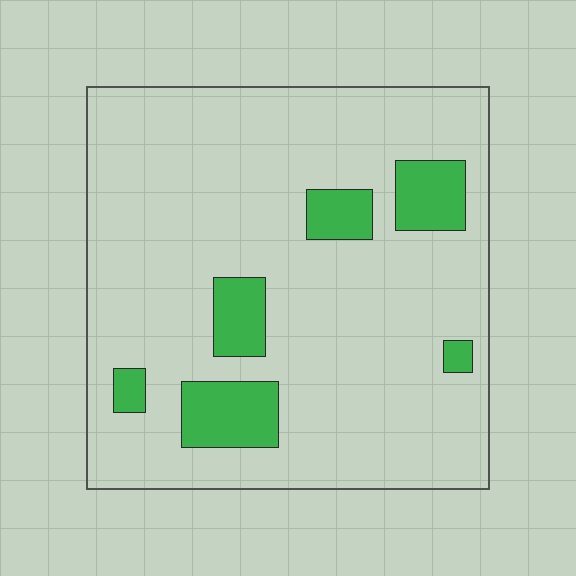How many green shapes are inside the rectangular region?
6.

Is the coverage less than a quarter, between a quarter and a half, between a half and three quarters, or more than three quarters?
Less than a quarter.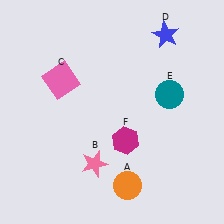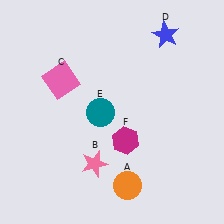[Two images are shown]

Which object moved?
The teal circle (E) moved left.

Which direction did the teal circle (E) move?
The teal circle (E) moved left.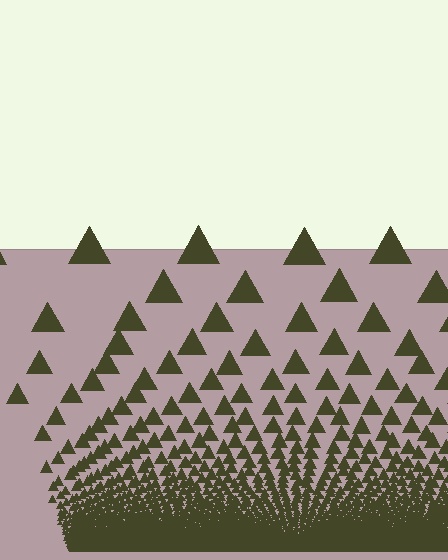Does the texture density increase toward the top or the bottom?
Density increases toward the bottom.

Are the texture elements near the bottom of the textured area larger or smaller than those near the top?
Smaller. The gradient is inverted — elements near the bottom are smaller and denser.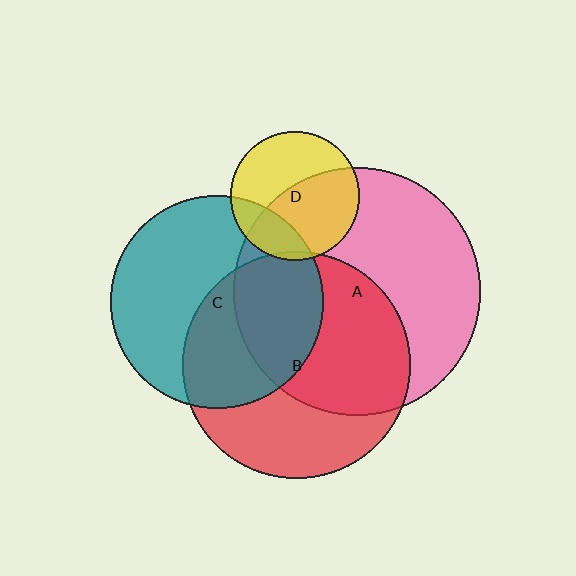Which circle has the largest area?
Circle A (pink).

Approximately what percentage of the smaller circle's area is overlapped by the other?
Approximately 5%.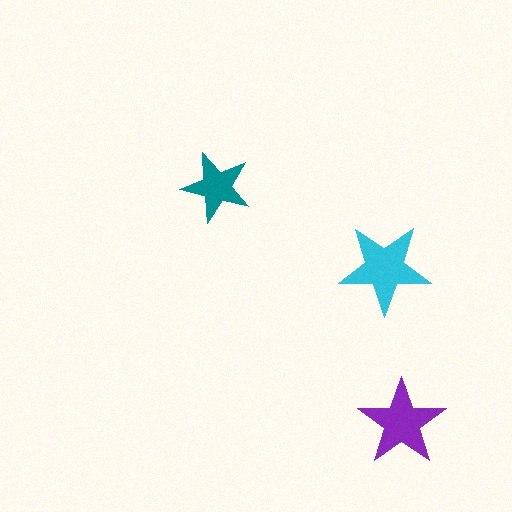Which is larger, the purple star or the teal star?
The purple one.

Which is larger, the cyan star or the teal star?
The cyan one.